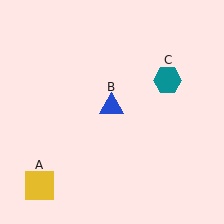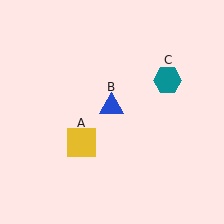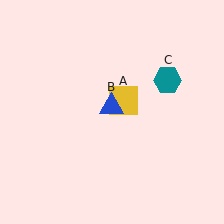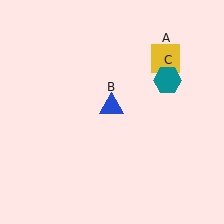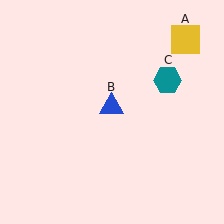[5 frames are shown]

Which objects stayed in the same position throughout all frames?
Blue triangle (object B) and teal hexagon (object C) remained stationary.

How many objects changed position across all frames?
1 object changed position: yellow square (object A).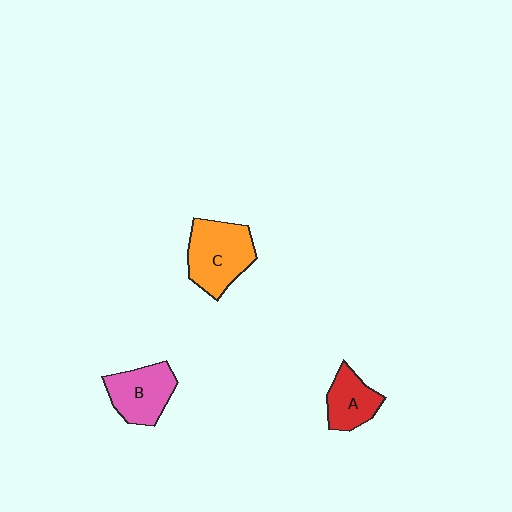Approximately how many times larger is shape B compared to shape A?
Approximately 1.3 times.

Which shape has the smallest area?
Shape A (red).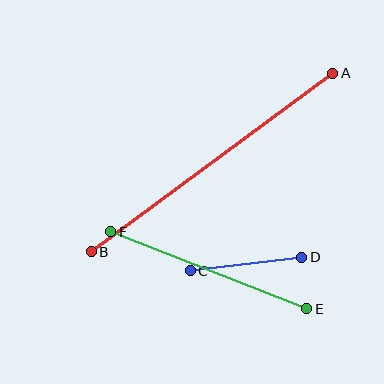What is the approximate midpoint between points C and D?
The midpoint is at approximately (246, 264) pixels.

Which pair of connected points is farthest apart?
Points A and B are farthest apart.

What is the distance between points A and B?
The distance is approximately 300 pixels.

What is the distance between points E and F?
The distance is approximately 211 pixels.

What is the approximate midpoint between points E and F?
The midpoint is at approximately (209, 270) pixels.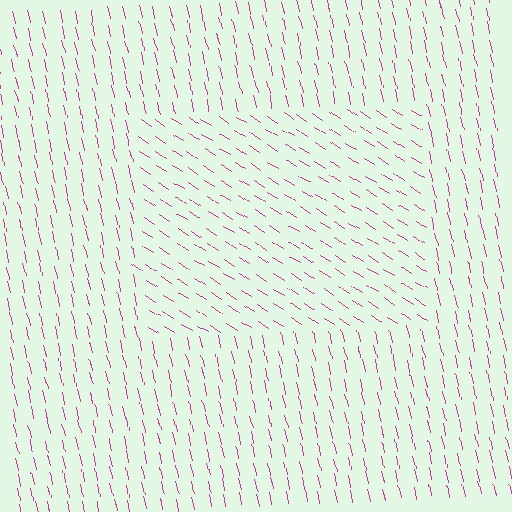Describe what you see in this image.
The image is filled with small magenta line segments. A rectangle region in the image has lines oriented differently from the surrounding lines, creating a visible texture boundary.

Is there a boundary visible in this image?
Yes, there is a texture boundary formed by a change in line orientation.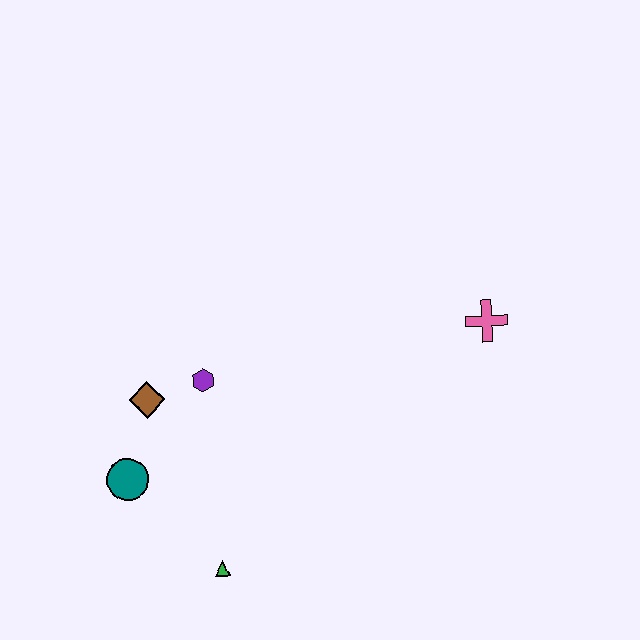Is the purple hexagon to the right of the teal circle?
Yes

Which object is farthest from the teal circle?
The pink cross is farthest from the teal circle.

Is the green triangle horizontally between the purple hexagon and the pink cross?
Yes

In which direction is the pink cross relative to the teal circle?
The pink cross is to the right of the teal circle.